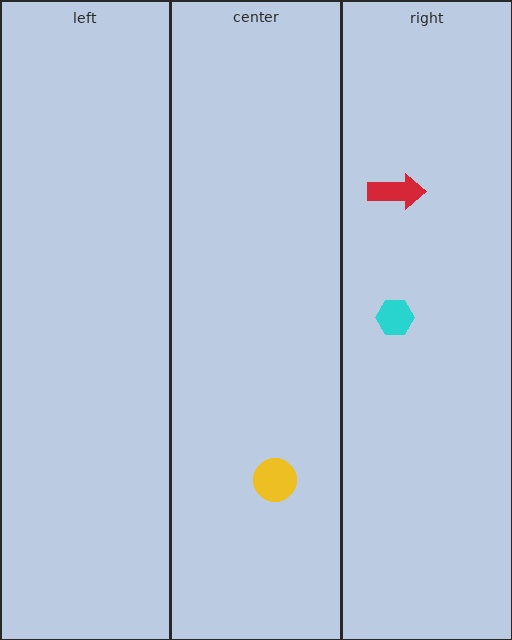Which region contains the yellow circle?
The center region.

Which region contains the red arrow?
The right region.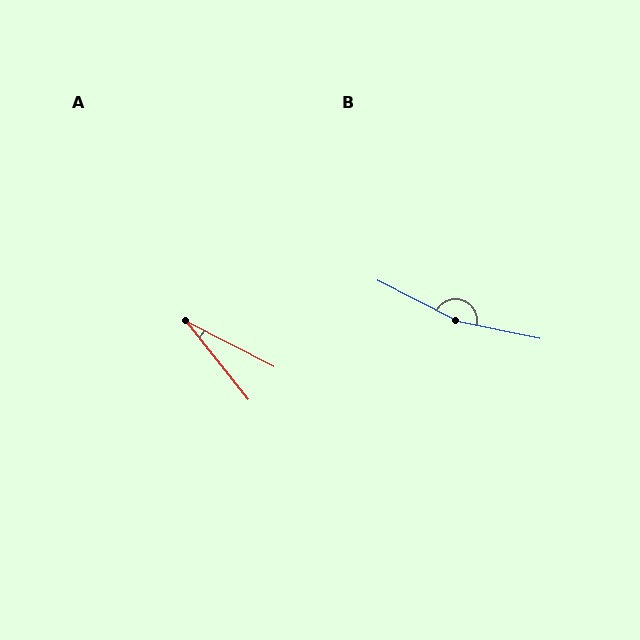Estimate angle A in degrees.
Approximately 24 degrees.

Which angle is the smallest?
A, at approximately 24 degrees.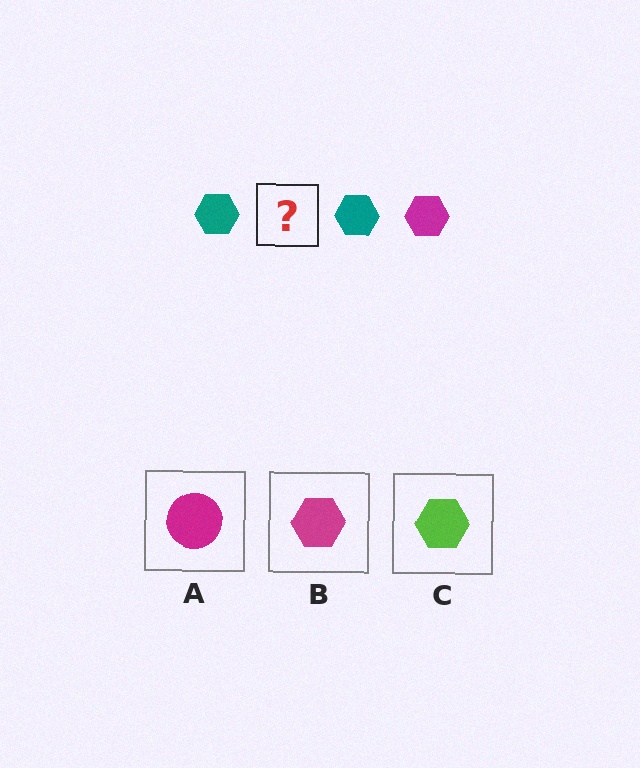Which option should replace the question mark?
Option B.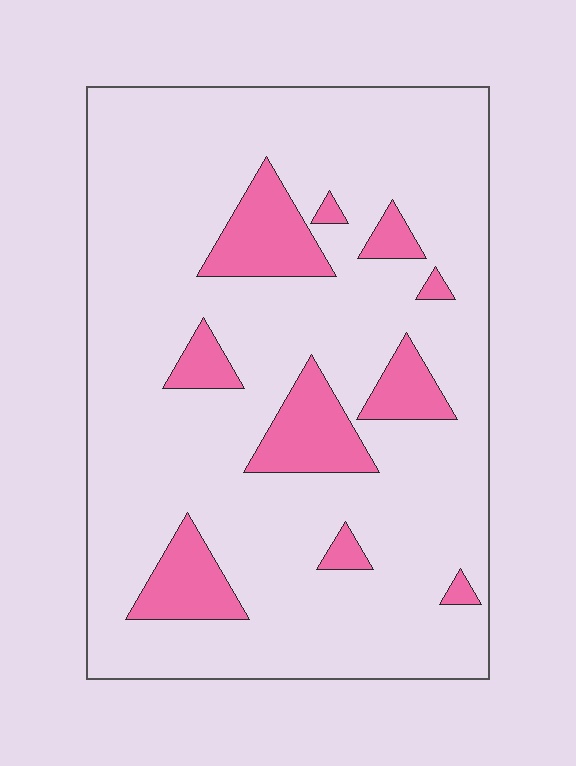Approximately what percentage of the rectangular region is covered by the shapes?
Approximately 15%.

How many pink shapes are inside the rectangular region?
10.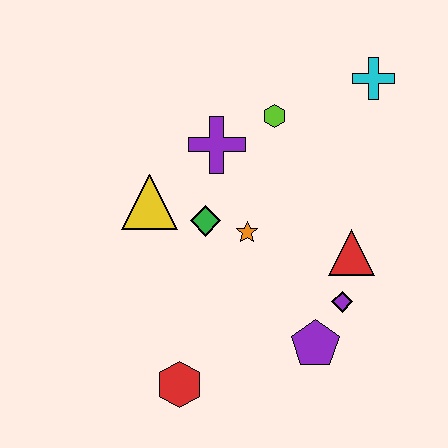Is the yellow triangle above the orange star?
Yes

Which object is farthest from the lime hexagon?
The red hexagon is farthest from the lime hexagon.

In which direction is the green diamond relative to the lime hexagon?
The green diamond is below the lime hexagon.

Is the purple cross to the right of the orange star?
No